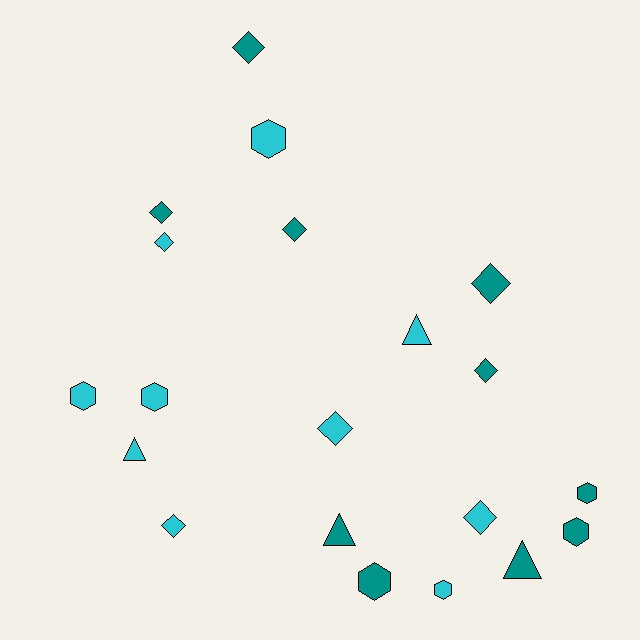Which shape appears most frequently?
Diamond, with 9 objects.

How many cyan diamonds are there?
There are 4 cyan diamonds.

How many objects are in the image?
There are 20 objects.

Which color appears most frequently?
Cyan, with 10 objects.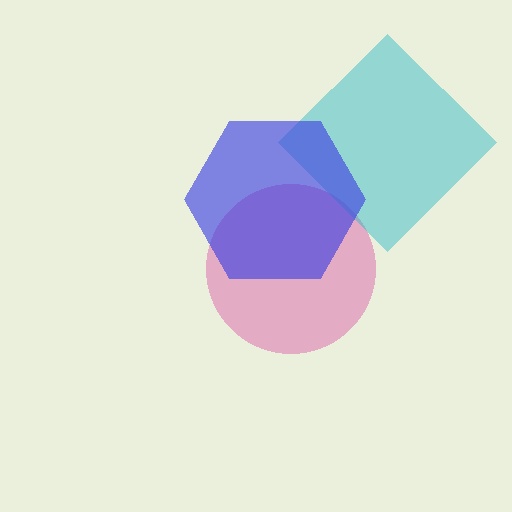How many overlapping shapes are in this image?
There are 3 overlapping shapes in the image.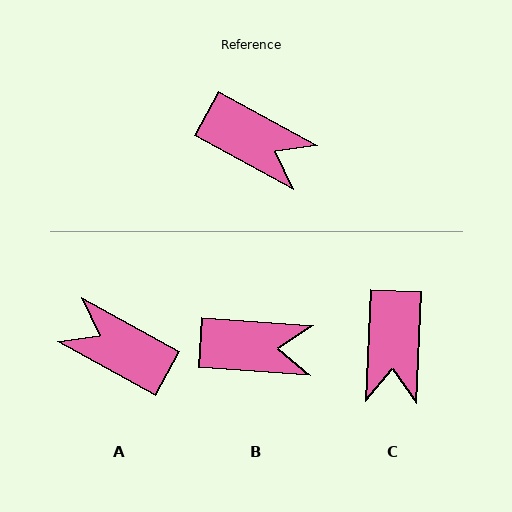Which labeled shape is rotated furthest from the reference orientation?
A, about 180 degrees away.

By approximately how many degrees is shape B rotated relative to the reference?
Approximately 25 degrees counter-clockwise.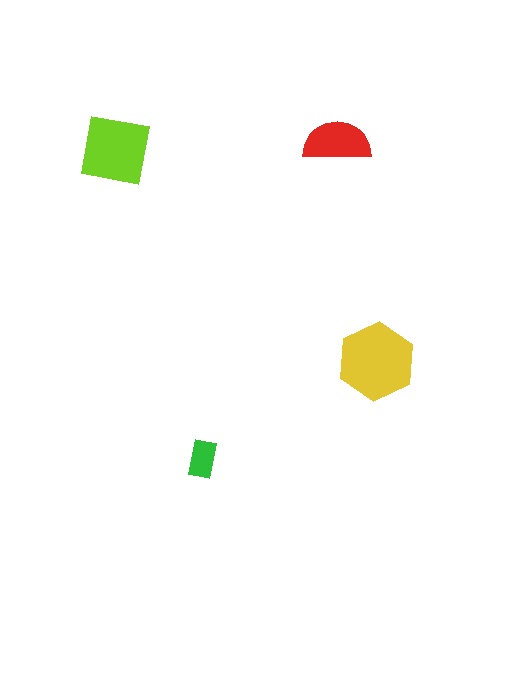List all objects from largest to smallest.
The yellow hexagon, the lime square, the red semicircle, the green rectangle.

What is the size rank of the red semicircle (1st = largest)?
3rd.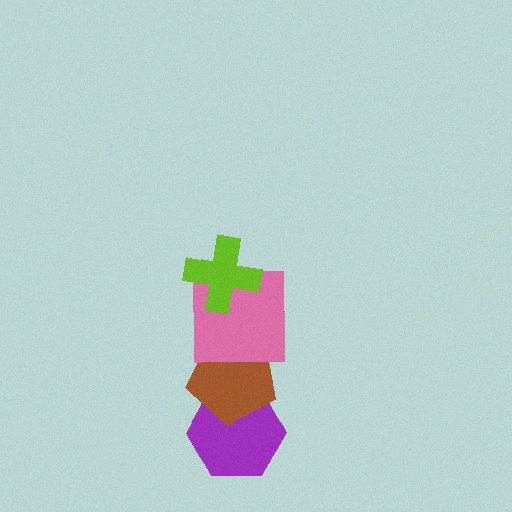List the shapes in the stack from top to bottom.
From top to bottom: the lime cross, the pink square, the brown pentagon, the purple hexagon.